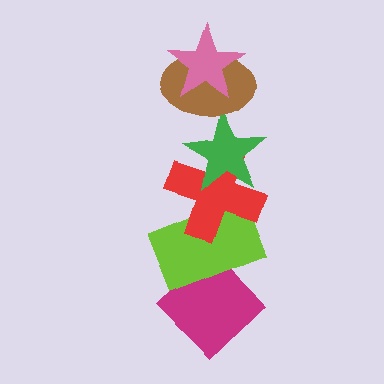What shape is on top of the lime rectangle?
The red cross is on top of the lime rectangle.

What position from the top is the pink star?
The pink star is 1st from the top.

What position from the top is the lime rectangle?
The lime rectangle is 5th from the top.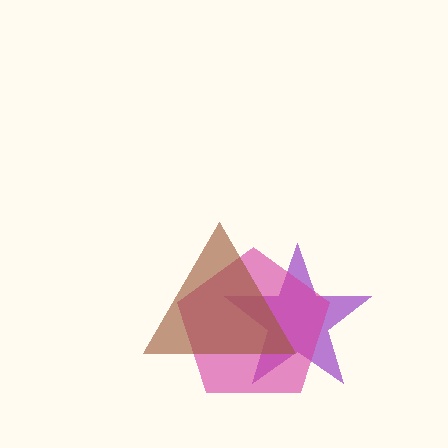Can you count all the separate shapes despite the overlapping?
Yes, there are 3 separate shapes.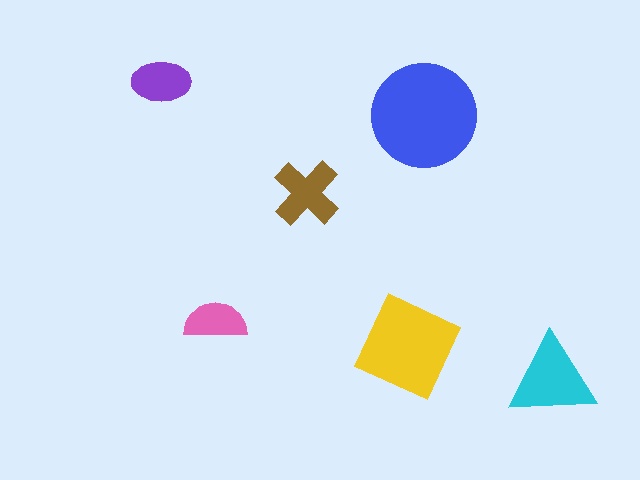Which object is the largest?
The blue circle.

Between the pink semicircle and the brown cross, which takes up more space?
The brown cross.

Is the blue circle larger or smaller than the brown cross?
Larger.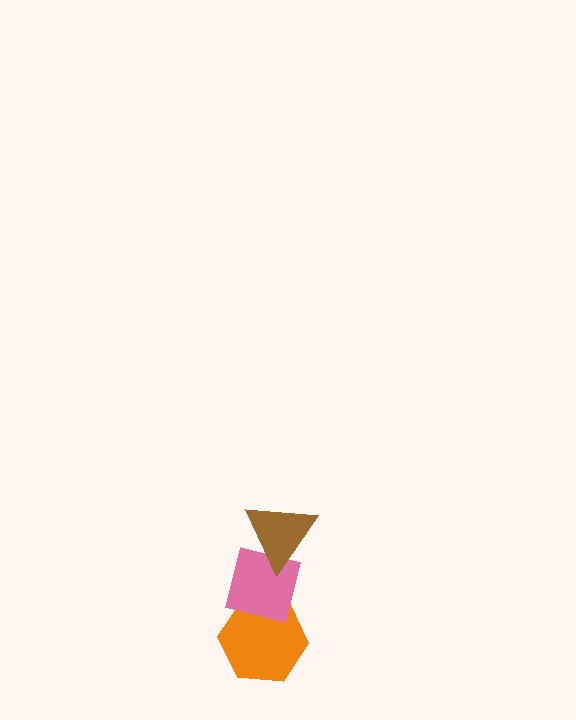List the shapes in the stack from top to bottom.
From top to bottom: the brown triangle, the pink square, the orange hexagon.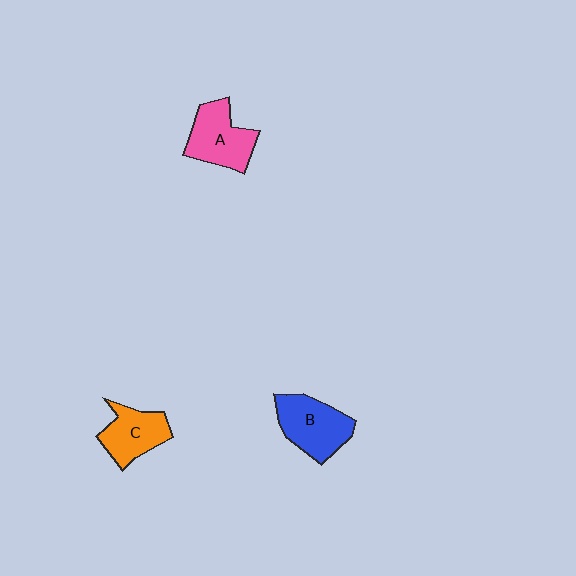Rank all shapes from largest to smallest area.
From largest to smallest: B (blue), A (pink), C (orange).